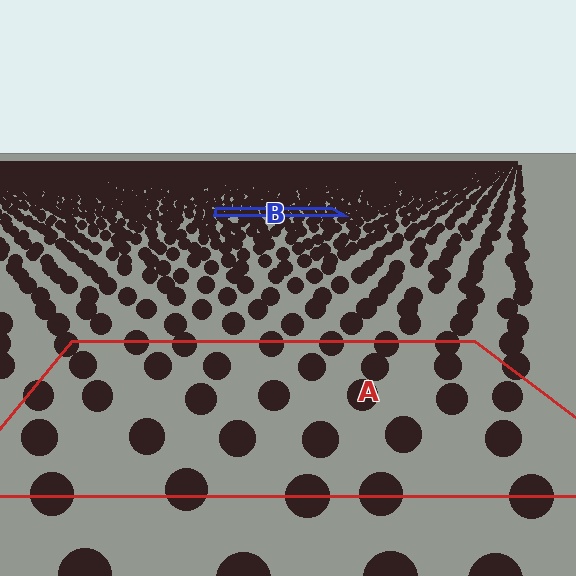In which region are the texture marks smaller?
The texture marks are smaller in region B, because it is farther away.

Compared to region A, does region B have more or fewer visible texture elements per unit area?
Region B has more texture elements per unit area — they are packed more densely because it is farther away.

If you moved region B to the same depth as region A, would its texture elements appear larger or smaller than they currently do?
They would appear larger. At a closer depth, the same texture elements are projected at a bigger on-screen size.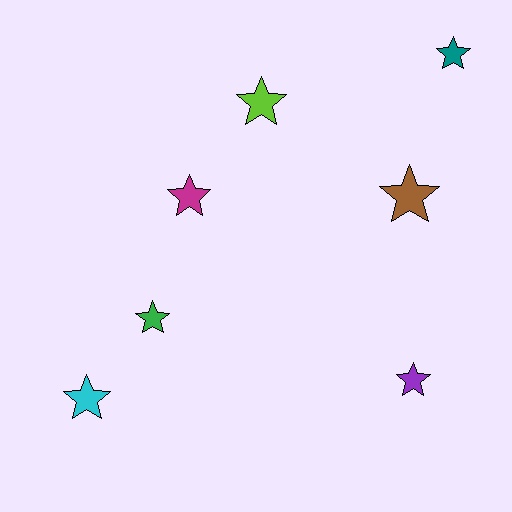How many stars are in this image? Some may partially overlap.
There are 7 stars.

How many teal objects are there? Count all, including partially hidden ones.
There is 1 teal object.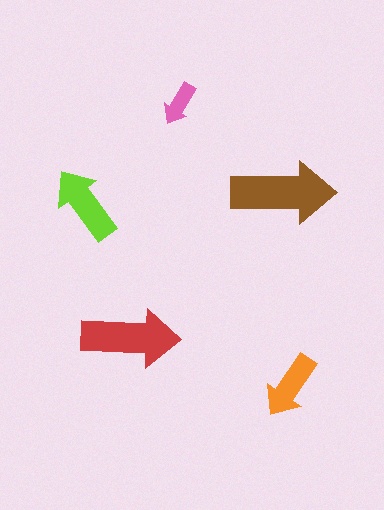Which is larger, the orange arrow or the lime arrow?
The lime one.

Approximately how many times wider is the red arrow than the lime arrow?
About 1.5 times wider.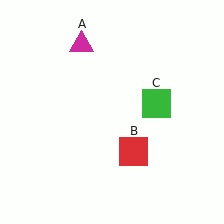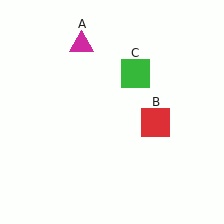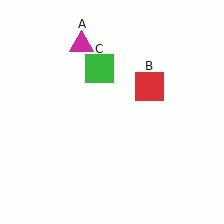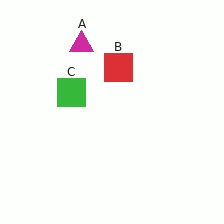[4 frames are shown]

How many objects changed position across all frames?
2 objects changed position: red square (object B), green square (object C).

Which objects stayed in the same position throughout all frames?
Magenta triangle (object A) remained stationary.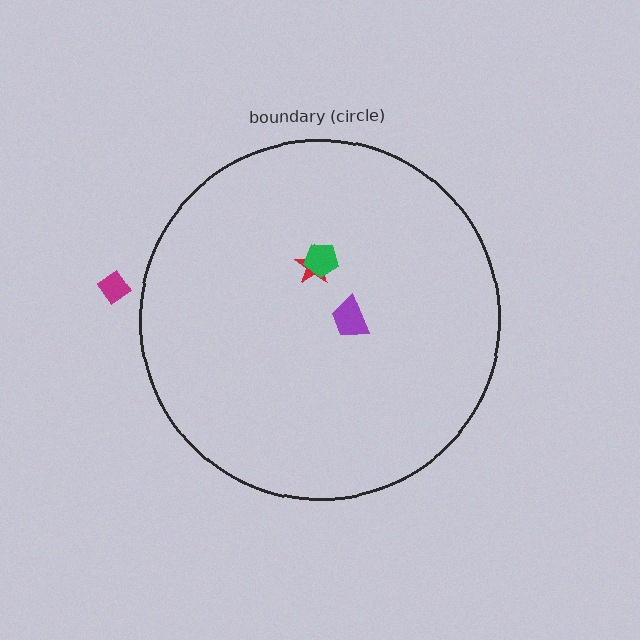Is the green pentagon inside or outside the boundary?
Inside.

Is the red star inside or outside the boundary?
Inside.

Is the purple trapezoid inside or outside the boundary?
Inside.